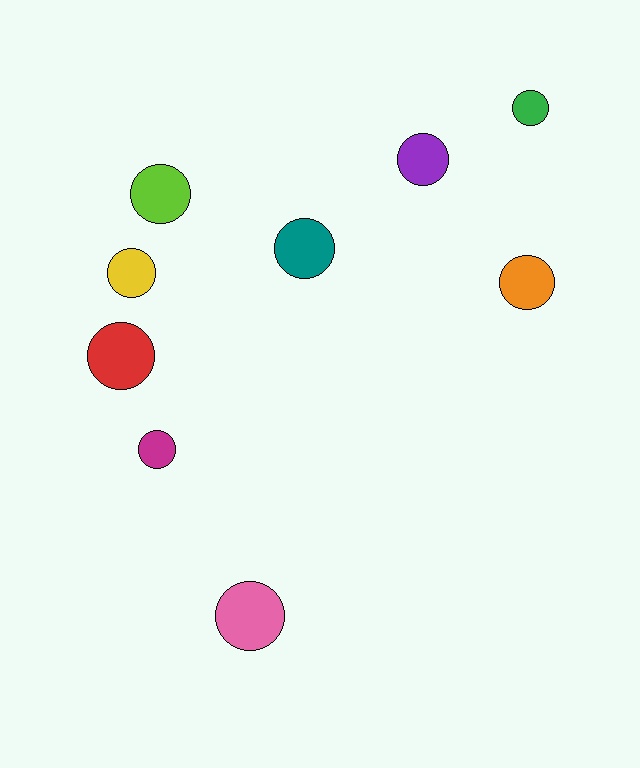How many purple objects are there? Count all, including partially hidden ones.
There is 1 purple object.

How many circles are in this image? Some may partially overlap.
There are 9 circles.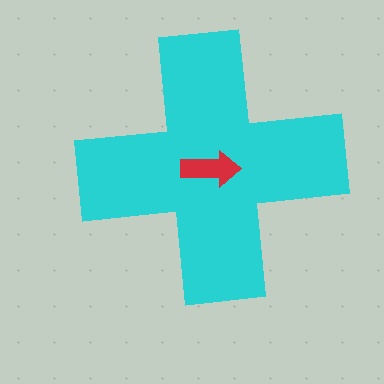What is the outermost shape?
The cyan cross.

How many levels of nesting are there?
2.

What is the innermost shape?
The red arrow.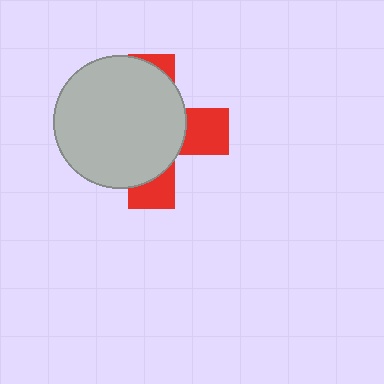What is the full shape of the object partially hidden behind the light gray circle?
The partially hidden object is a red cross.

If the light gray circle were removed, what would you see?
You would see the complete red cross.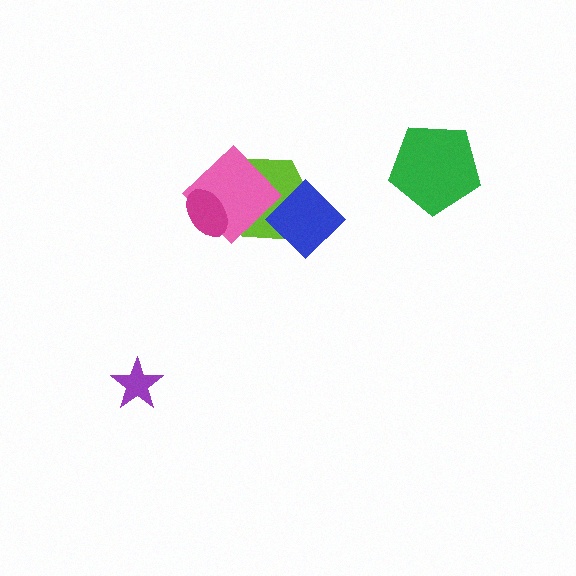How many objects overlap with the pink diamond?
2 objects overlap with the pink diamond.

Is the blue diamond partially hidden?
No, no other shape covers it.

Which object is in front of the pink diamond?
The magenta ellipse is in front of the pink diamond.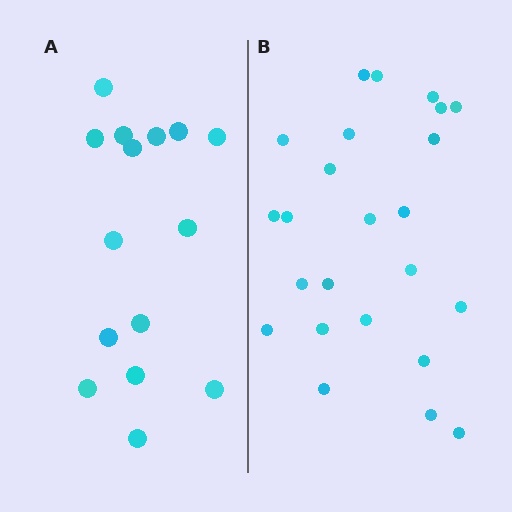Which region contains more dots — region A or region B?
Region B (the right region) has more dots.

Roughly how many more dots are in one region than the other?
Region B has roughly 8 or so more dots than region A.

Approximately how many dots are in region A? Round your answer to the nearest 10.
About 20 dots. (The exact count is 15, which rounds to 20.)